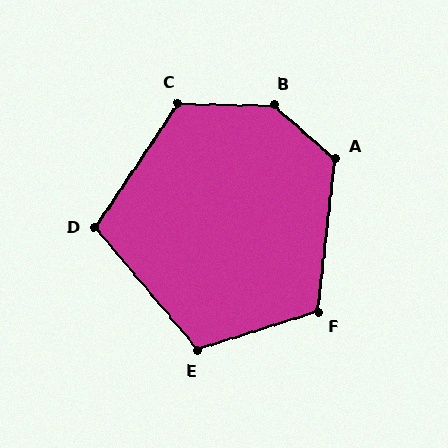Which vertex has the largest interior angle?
B, at approximately 140 degrees.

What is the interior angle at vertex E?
Approximately 112 degrees (obtuse).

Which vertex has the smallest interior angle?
D, at approximately 107 degrees.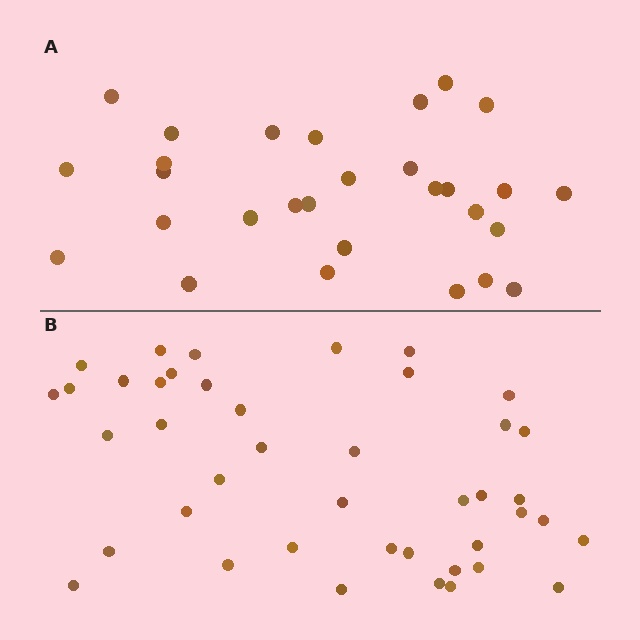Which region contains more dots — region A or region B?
Region B (the bottom region) has more dots.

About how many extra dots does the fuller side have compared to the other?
Region B has approximately 15 more dots than region A.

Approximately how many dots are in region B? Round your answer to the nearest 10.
About 40 dots. (The exact count is 42, which rounds to 40.)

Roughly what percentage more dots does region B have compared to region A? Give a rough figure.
About 45% more.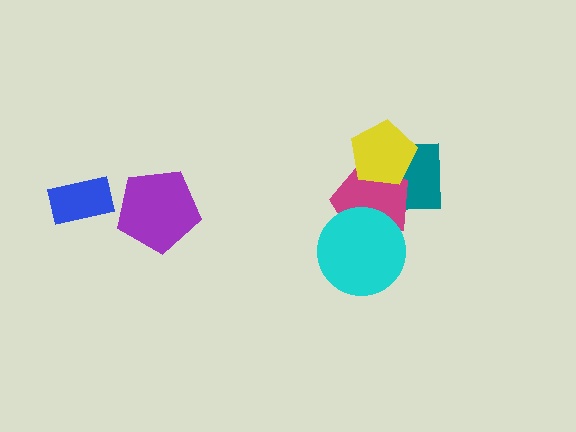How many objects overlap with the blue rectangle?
0 objects overlap with the blue rectangle.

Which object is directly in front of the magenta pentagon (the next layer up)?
The yellow pentagon is directly in front of the magenta pentagon.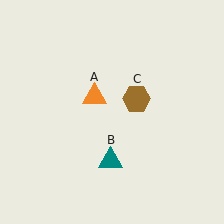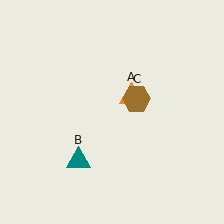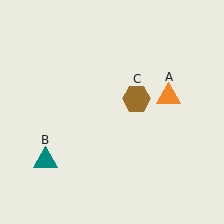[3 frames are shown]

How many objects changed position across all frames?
2 objects changed position: orange triangle (object A), teal triangle (object B).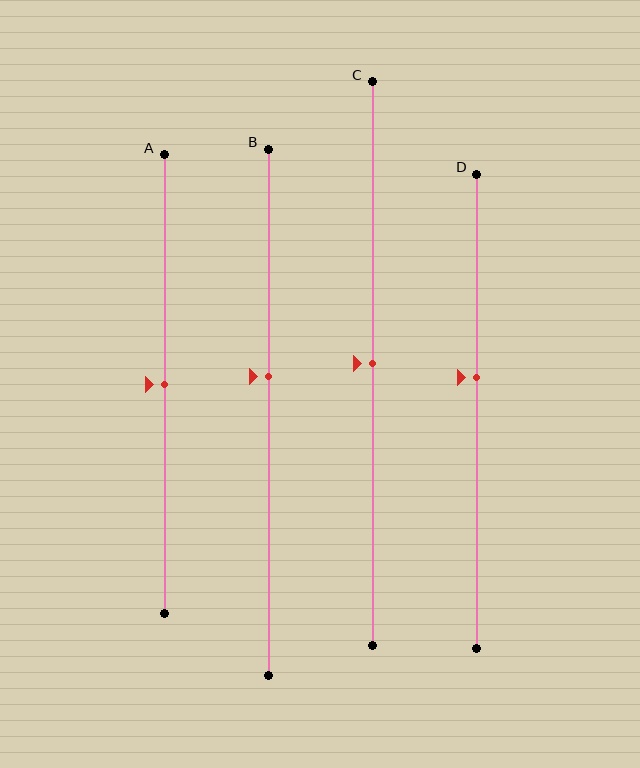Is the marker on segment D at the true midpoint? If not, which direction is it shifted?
No, the marker on segment D is shifted upward by about 7% of the segment length.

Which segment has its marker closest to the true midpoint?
Segment A has its marker closest to the true midpoint.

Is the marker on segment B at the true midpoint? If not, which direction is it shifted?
No, the marker on segment B is shifted upward by about 7% of the segment length.